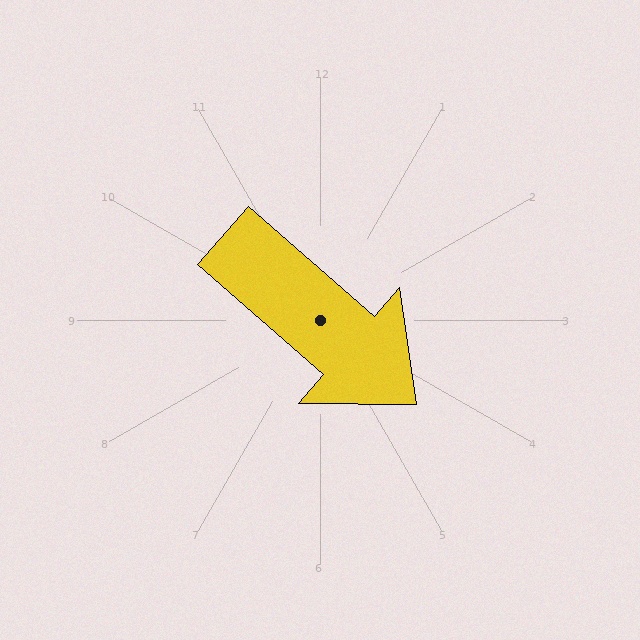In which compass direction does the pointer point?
Southeast.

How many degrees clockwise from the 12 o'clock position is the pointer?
Approximately 131 degrees.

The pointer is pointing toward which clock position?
Roughly 4 o'clock.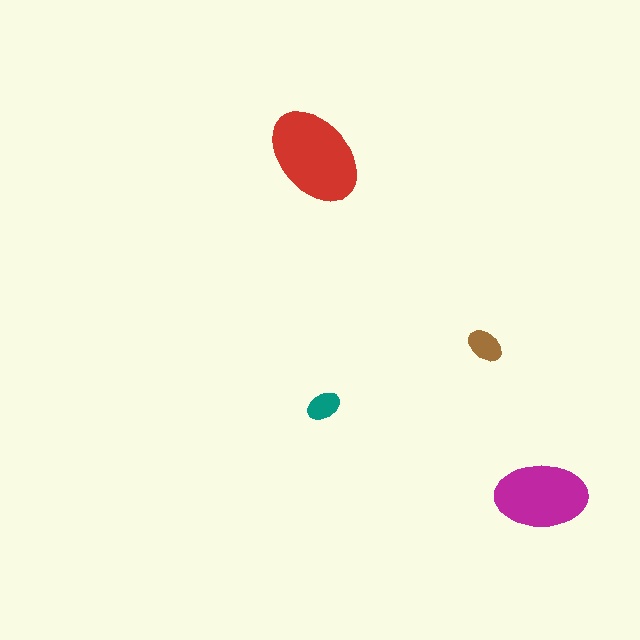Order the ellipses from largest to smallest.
the red one, the magenta one, the brown one, the teal one.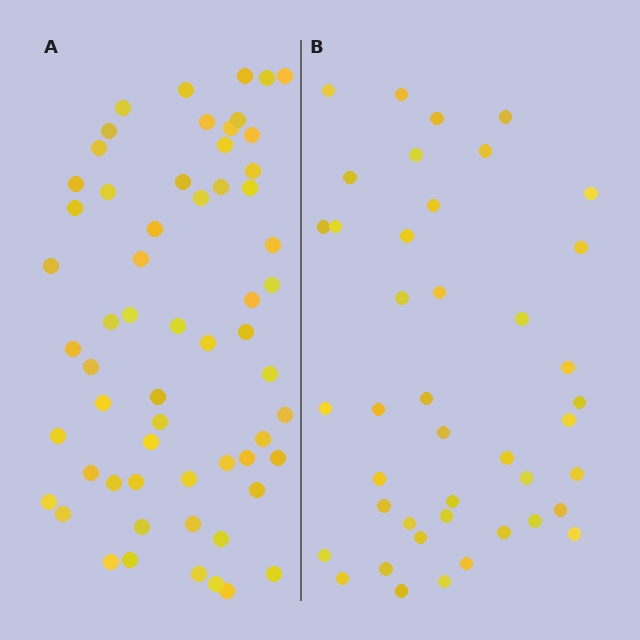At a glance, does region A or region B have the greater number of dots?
Region A (the left region) has more dots.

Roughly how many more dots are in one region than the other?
Region A has approximately 20 more dots than region B.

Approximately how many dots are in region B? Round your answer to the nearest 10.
About 40 dots. (The exact count is 42, which rounds to 40.)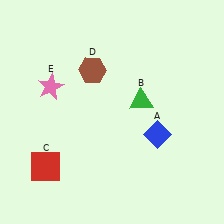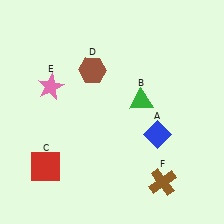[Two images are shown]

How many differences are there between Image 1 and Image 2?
There is 1 difference between the two images.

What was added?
A brown cross (F) was added in Image 2.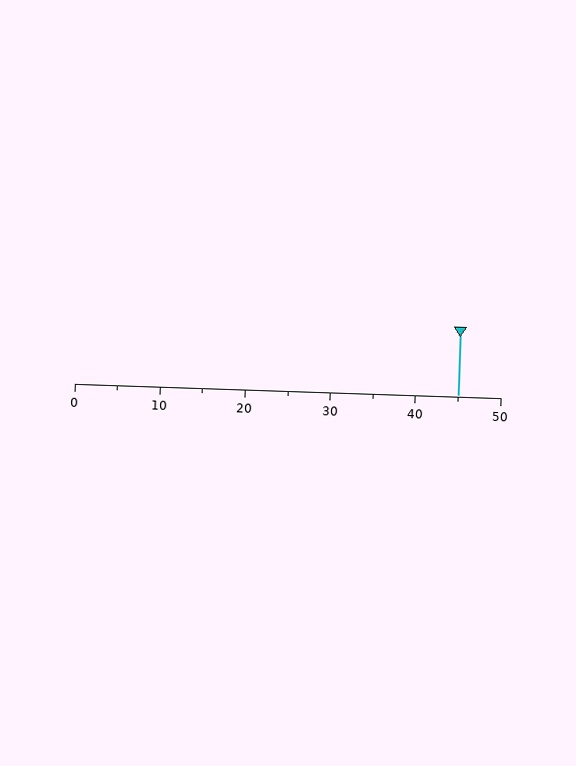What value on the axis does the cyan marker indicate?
The marker indicates approximately 45.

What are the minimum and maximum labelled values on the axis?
The axis runs from 0 to 50.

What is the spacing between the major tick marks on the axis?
The major ticks are spaced 10 apart.